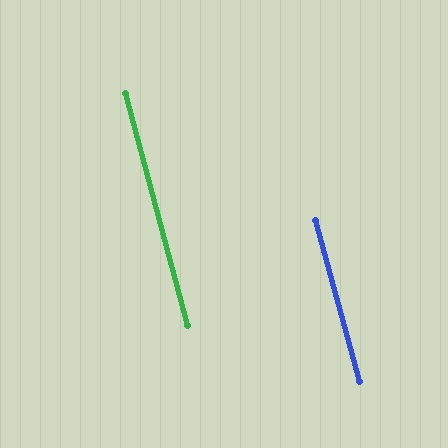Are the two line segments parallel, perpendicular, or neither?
Parallel — their directions differ by only 0.5°.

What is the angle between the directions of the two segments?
Approximately 0 degrees.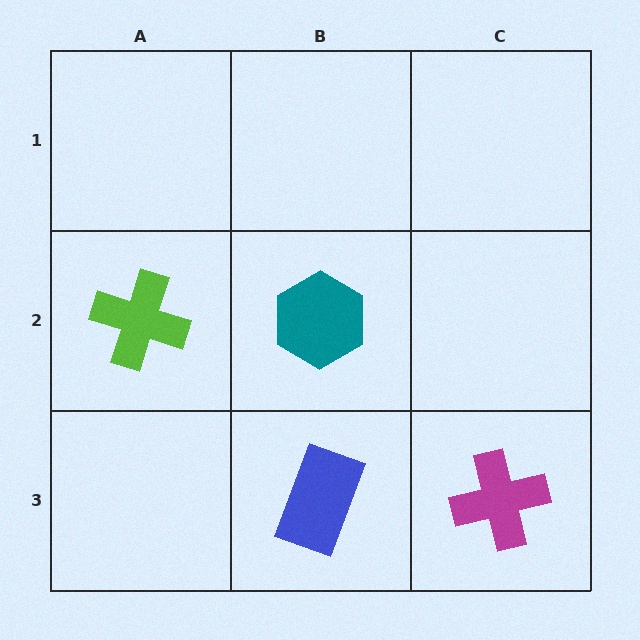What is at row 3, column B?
A blue rectangle.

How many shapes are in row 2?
2 shapes.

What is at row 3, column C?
A magenta cross.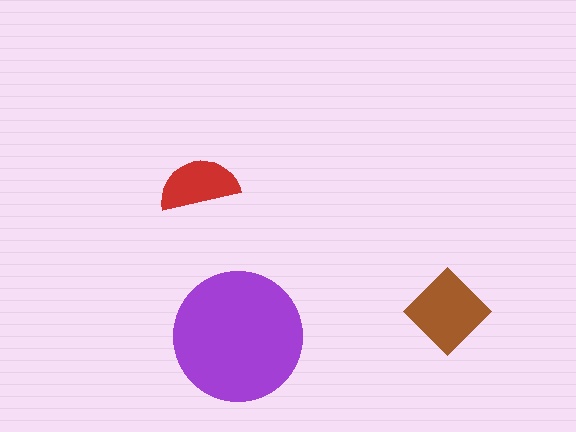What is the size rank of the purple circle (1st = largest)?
1st.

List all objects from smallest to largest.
The red semicircle, the brown diamond, the purple circle.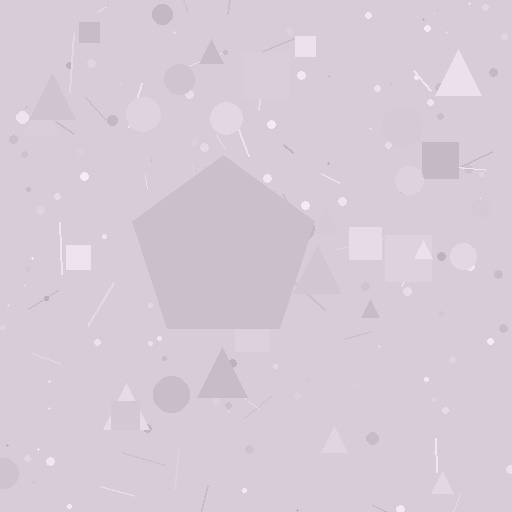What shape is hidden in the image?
A pentagon is hidden in the image.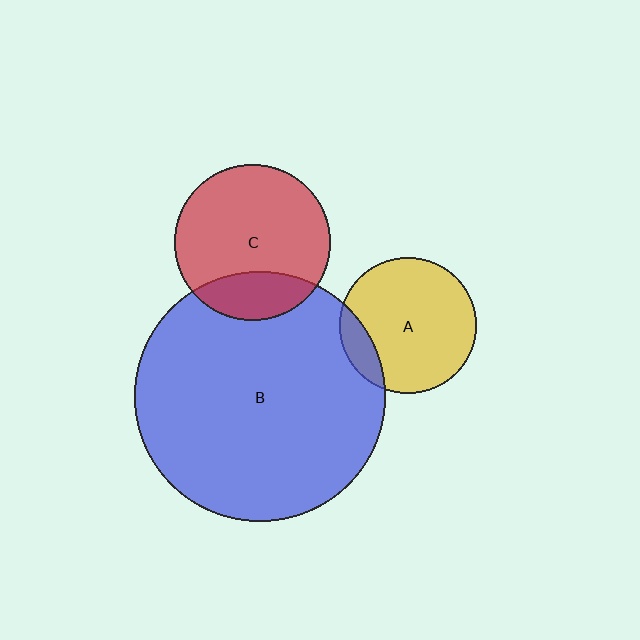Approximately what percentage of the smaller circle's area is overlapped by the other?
Approximately 15%.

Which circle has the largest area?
Circle B (blue).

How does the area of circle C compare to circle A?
Approximately 1.3 times.